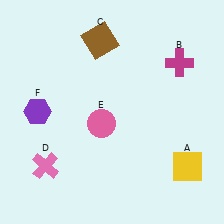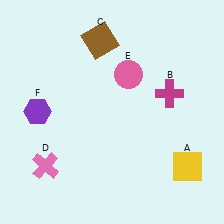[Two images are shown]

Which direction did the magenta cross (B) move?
The magenta cross (B) moved down.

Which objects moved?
The objects that moved are: the magenta cross (B), the pink circle (E).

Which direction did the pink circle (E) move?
The pink circle (E) moved up.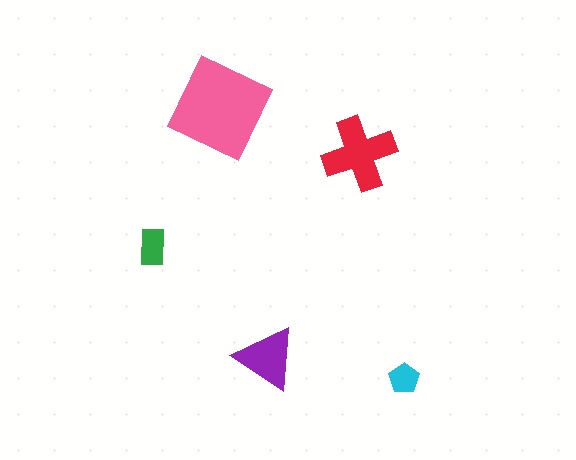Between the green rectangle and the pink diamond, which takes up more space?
The pink diamond.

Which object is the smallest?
The cyan pentagon.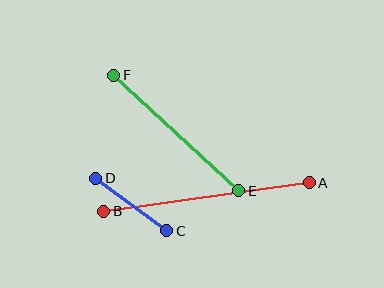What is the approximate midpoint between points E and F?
The midpoint is at approximately (176, 133) pixels.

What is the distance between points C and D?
The distance is approximately 88 pixels.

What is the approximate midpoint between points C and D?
The midpoint is at approximately (131, 205) pixels.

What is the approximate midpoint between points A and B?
The midpoint is at approximately (206, 197) pixels.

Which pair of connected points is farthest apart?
Points A and B are farthest apart.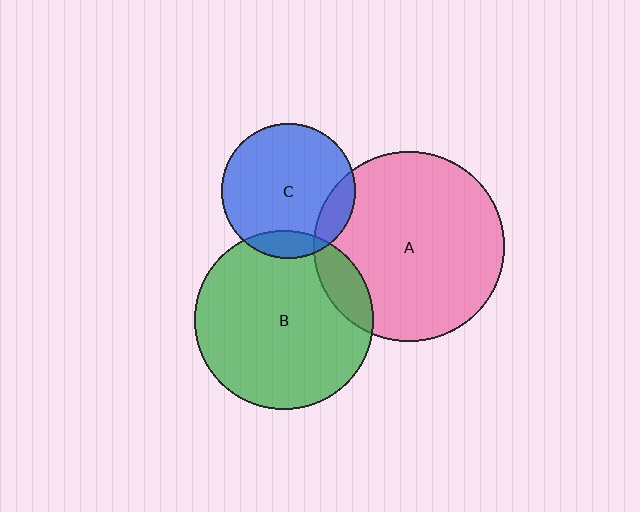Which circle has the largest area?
Circle A (pink).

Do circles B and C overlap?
Yes.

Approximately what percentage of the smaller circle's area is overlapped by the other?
Approximately 10%.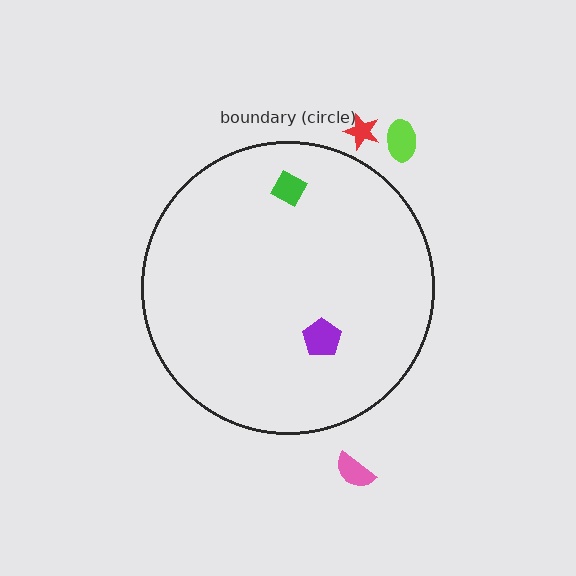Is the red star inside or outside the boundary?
Outside.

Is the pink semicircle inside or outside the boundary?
Outside.